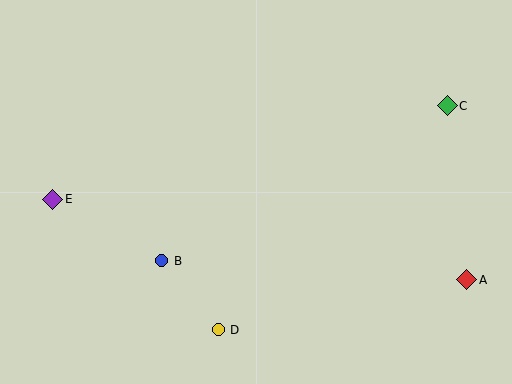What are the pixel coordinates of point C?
Point C is at (447, 106).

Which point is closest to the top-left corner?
Point E is closest to the top-left corner.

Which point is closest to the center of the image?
Point B at (162, 261) is closest to the center.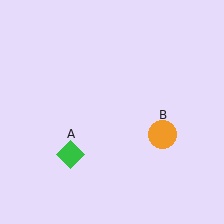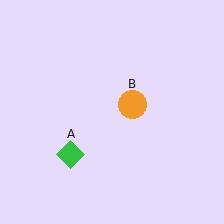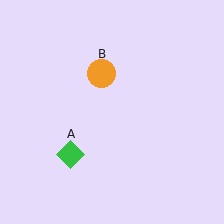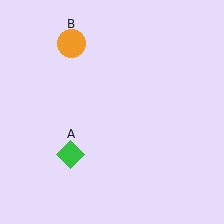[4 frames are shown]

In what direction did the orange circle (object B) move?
The orange circle (object B) moved up and to the left.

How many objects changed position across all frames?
1 object changed position: orange circle (object B).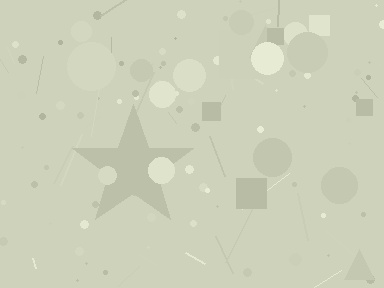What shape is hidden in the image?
A star is hidden in the image.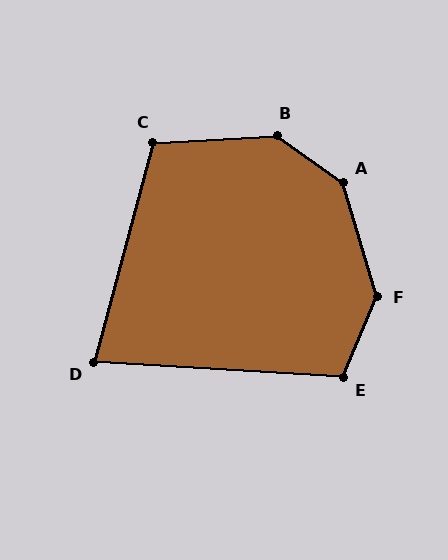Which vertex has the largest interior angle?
A, at approximately 142 degrees.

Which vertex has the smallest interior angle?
D, at approximately 78 degrees.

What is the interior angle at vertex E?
Approximately 109 degrees (obtuse).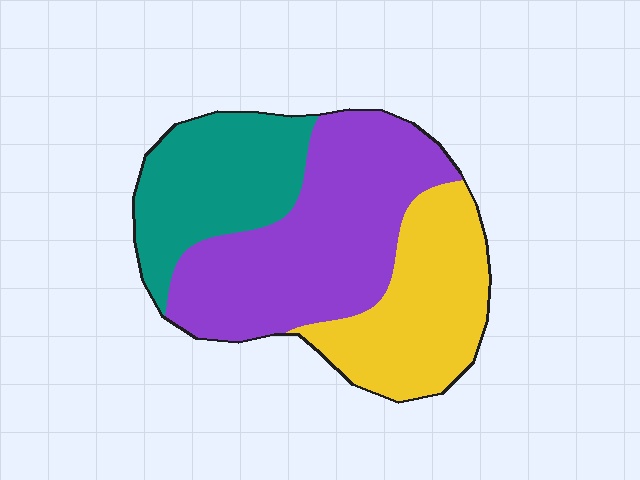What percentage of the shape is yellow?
Yellow covers 29% of the shape.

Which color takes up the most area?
Purple, at roughly 45%.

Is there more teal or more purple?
Purple.